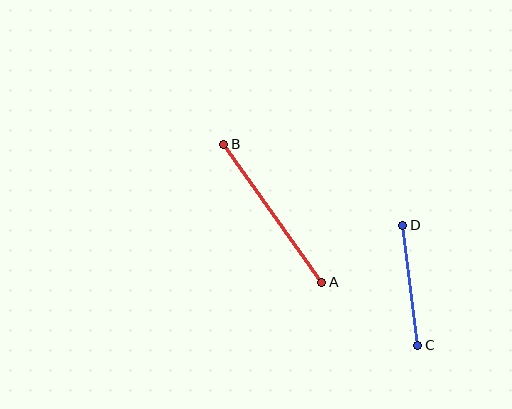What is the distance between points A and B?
The distance is approximately 169 pixels.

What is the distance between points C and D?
The distance is approximately 121 pixels.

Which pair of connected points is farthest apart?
Points A and B are farthest apart.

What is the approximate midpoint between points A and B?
The midpoint is at approximately (273, 213) pixels.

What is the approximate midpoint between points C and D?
The midpoint is at approximately (410, 285) pixels.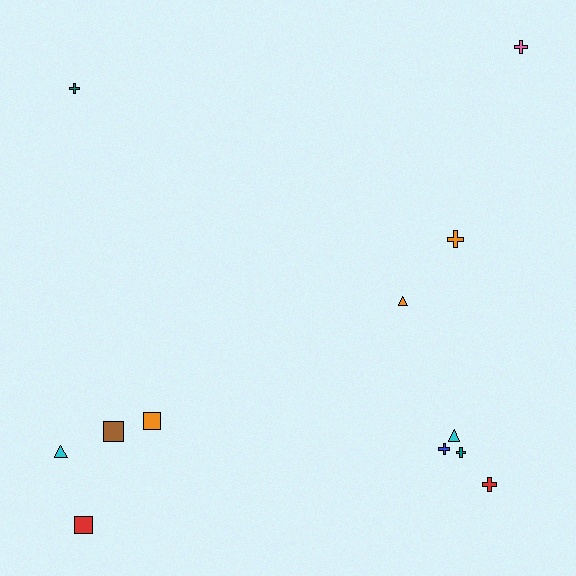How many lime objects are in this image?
There are no lime objects.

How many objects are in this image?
There are 12 objects.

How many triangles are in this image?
There are 3 triangles.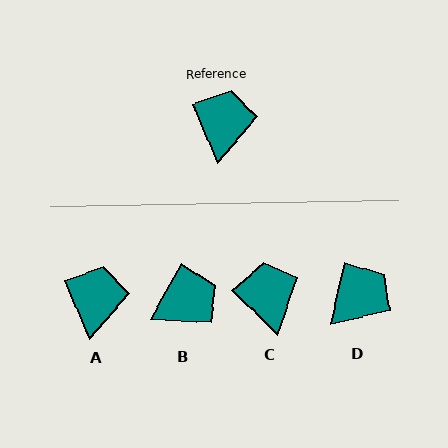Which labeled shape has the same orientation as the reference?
A.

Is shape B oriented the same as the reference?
No, it is off by about 52 degrees.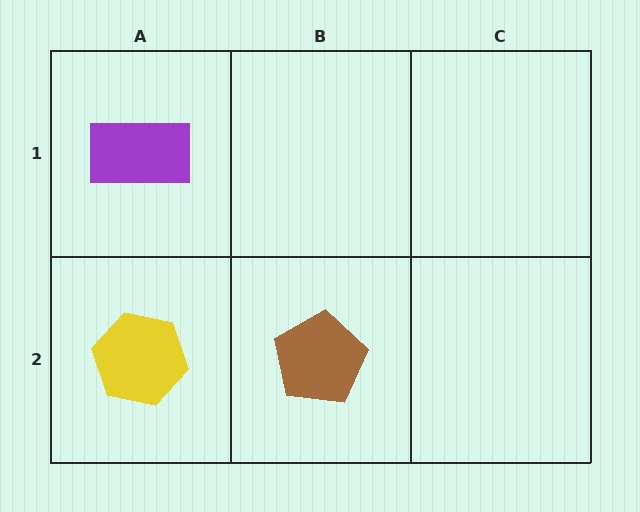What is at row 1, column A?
A purple rectangle.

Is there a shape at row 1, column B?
No, that cell is empty.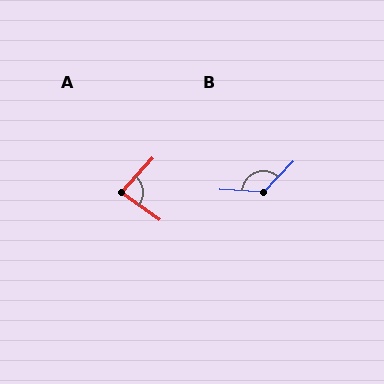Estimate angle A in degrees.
Approximately 83 degrees.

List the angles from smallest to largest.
A (83°), B (130°).